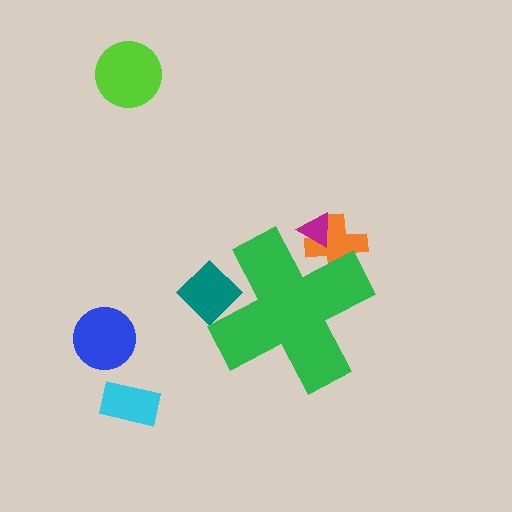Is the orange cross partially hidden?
Yes, the orange cross is partially hidden behind the green cross.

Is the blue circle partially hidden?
No, the blue circle is fully visible.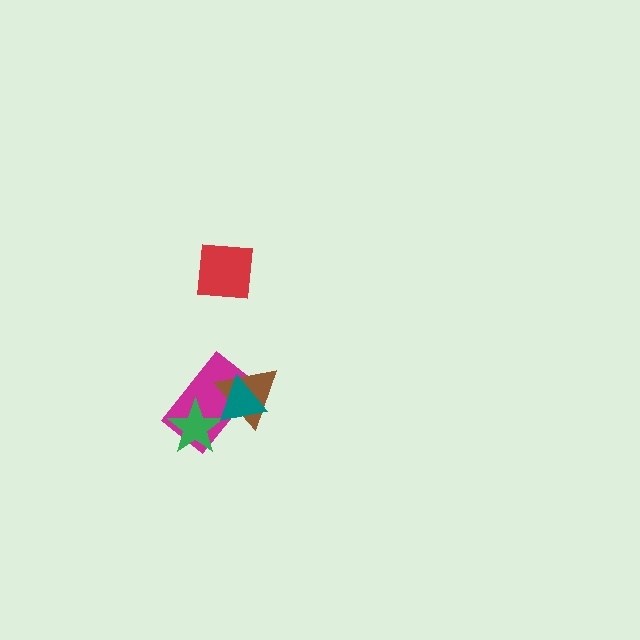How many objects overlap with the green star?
1 object overlaps with the green star.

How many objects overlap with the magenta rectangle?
3 objects overlap with the magenta rectangle.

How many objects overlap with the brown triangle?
2 objects overlap with the brown triangle.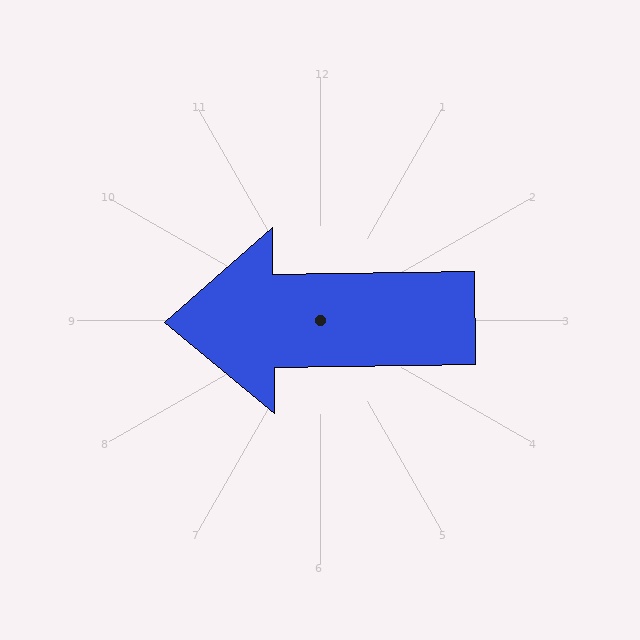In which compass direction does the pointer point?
West.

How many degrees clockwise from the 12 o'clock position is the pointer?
Approximately 269 degrees.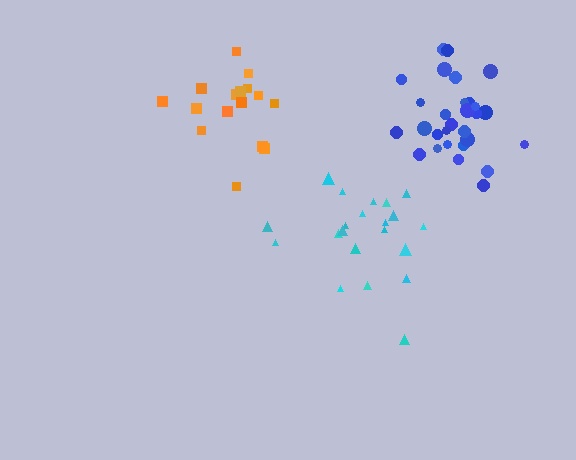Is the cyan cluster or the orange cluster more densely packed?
Orange.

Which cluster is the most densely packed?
Blue.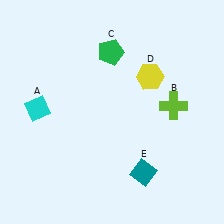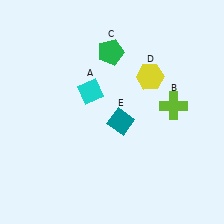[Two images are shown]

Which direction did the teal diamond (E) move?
The teal diamond (E) moved up.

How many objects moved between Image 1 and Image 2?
2 objects moved between the two images.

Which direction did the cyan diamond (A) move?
The cyan diamond (A) moved right.